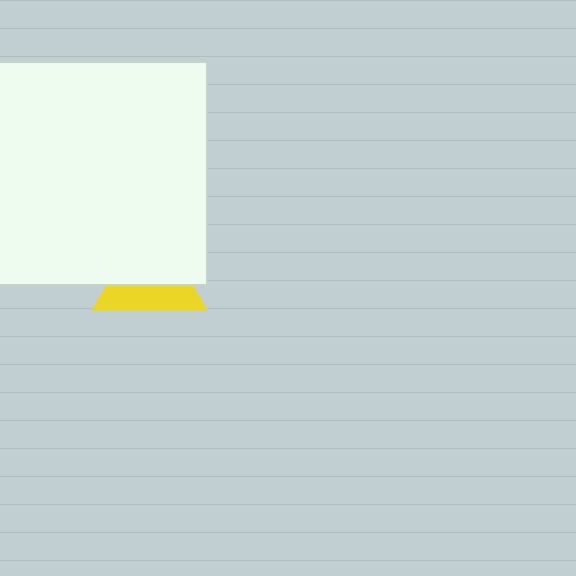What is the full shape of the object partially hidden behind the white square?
The partially hidden object is a yellow triangle.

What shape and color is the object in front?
The object in front is a white square.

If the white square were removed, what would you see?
You would see the complete yellow triangle.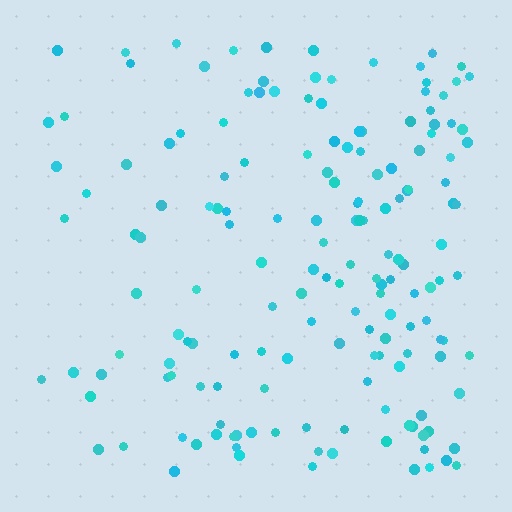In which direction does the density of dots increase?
From left to right, with the right side densest.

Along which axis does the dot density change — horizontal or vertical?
Horizontal.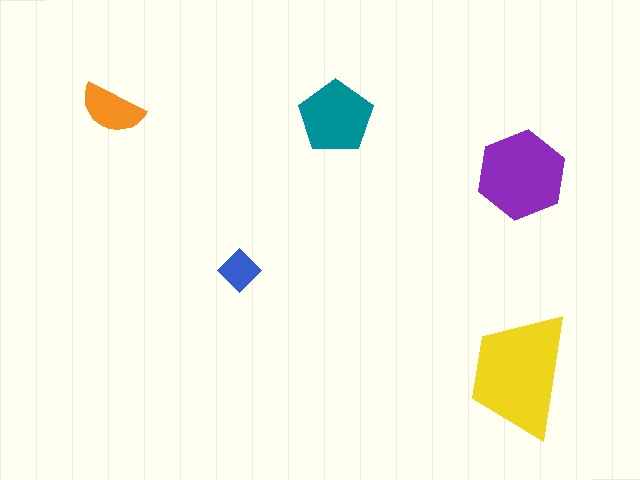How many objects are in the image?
There are 5 objects in the image.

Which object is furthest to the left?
The orange semicircle is leftmost.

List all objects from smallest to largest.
The blue diamond, the orange semicircle, the teal pentagon, the purple hexagon, the yellow trapezoid.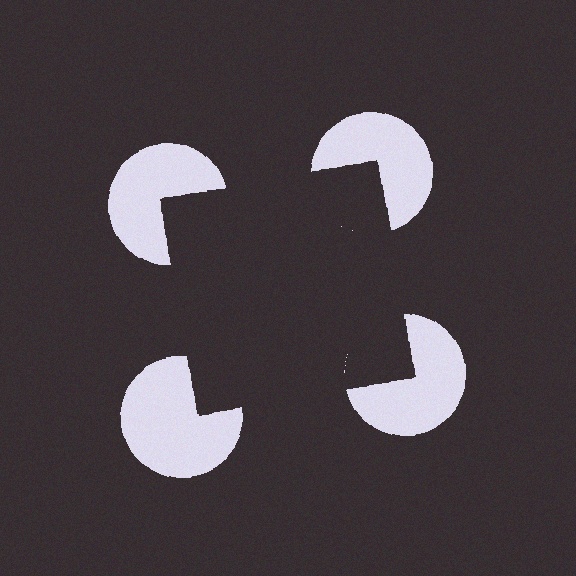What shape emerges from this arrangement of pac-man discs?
An illusory square — its edges are inferred from the aligned wedge cuts in the pac-man discs, not physically drawn.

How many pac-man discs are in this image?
There are 4 — one at each vertex of the illusory square.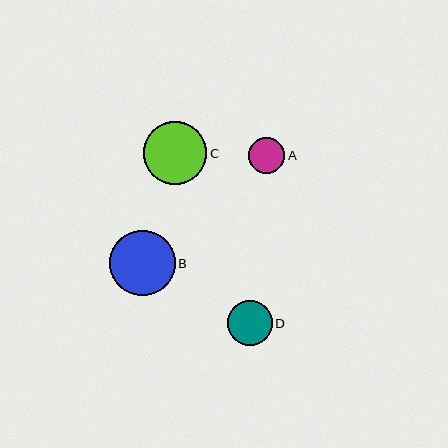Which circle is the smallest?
Circle A is the smallest with a size of approximately 36 pixels.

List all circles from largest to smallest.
From largest to smallest: B, C, D, A.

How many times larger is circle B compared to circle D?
Circle B is approximately 1.5 times the size of circle D.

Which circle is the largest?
Circle B is the largest with a size of approximately 66 pixels.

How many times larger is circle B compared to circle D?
Circle B is approximately 1.5 times the size of circle D.